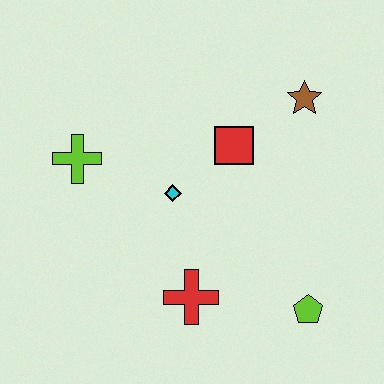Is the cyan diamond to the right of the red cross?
No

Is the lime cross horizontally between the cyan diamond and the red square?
No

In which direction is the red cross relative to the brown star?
The red cross is below the brown star.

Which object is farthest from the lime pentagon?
The lime cross is farthest from the lime pentagon.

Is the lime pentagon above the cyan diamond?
No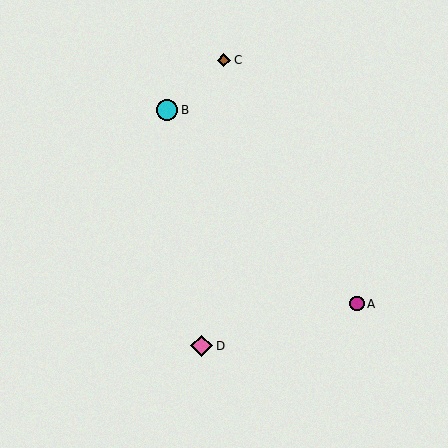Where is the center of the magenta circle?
The center of the magenta circle is at (357, 304).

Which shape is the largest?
The pink diamond (labeled D) is the largest.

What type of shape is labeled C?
Shape C is a brown diamond.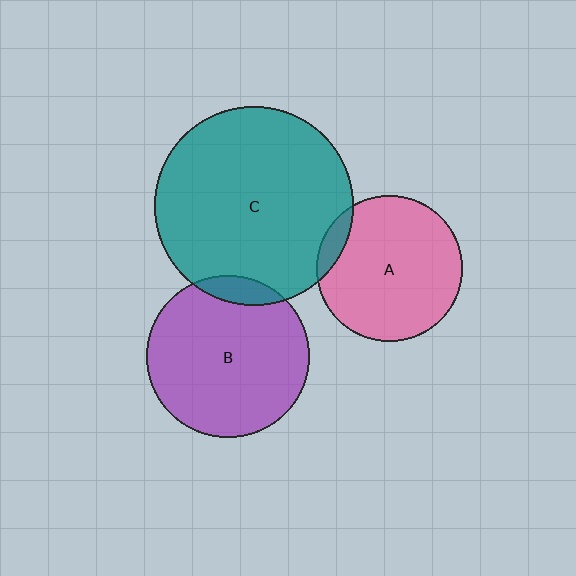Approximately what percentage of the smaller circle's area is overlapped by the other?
Approximately 10%.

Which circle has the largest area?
Circle C (teal).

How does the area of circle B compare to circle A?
Approximately 1.2 times.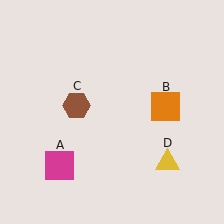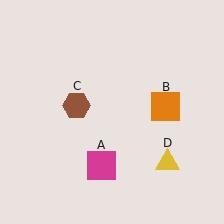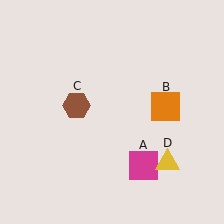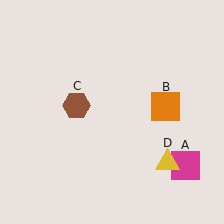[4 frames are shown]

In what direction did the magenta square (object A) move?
The magenta square (object A) moved right.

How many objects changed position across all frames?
1 object changed position: magenta square (object A).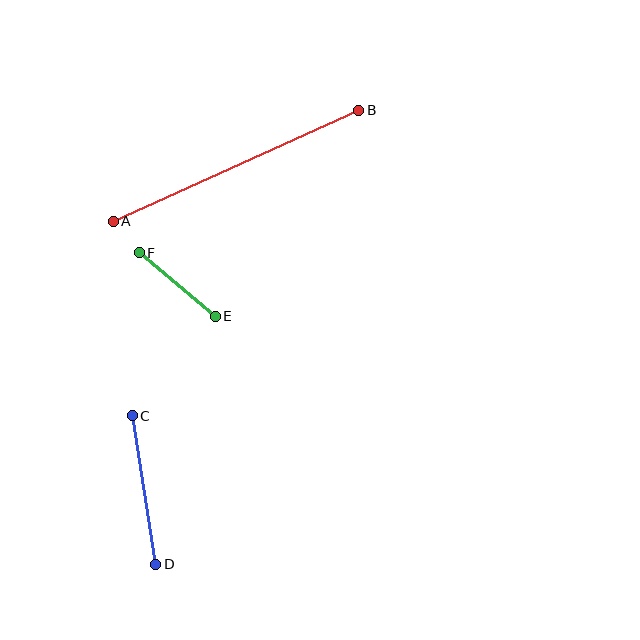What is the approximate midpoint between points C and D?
The midpoint is at approximately (144, 490) pixels.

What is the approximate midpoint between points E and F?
The midpoint is at approximately (177, 284) pixels.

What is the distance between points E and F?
The distance is approximately 99 pixels.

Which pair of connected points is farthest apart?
Points A and B are farthest apart.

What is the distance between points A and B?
The distance is approximately 269 pixels.